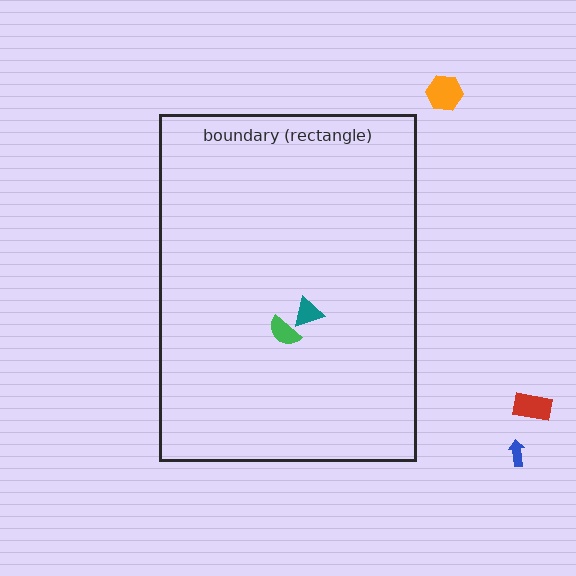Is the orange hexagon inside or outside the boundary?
Outside.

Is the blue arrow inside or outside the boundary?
Outside.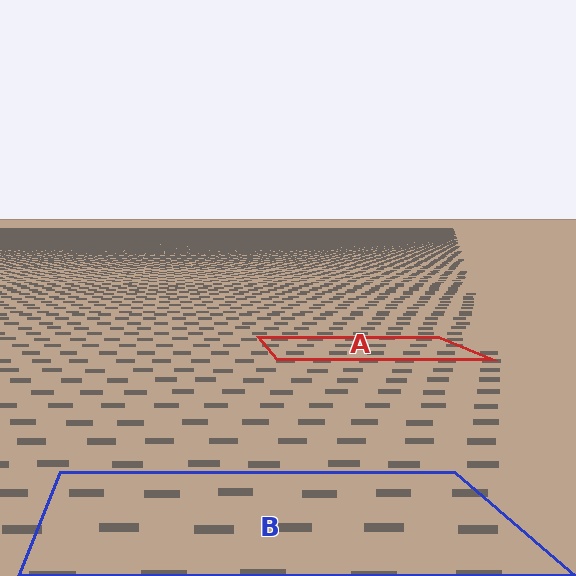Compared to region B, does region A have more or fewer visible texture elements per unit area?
Region A has more texture elements per unit area — they are packed more densely because it is farther away.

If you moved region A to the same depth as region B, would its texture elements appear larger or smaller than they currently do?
They would appear larger. At a closer depth, the same texture elements are projected at a bigger on-screen size.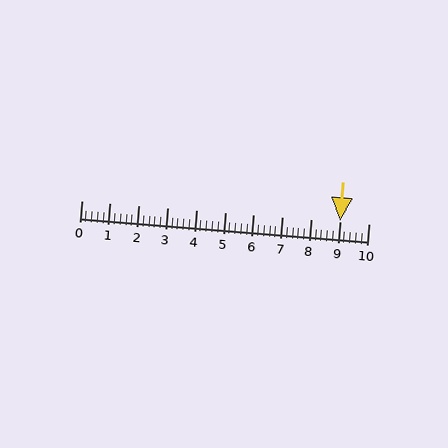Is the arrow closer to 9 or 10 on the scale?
The arrow is closer to 9.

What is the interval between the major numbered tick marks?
The major tick marks are spaced 1 units apart.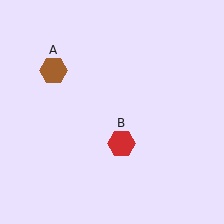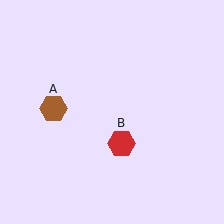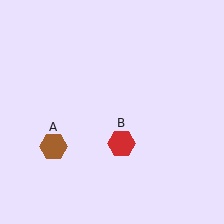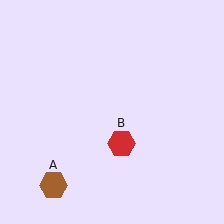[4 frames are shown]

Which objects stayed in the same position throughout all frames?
Red hexagon (object B) remained stationary.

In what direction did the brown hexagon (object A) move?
The brown hexagon (object A) moved down.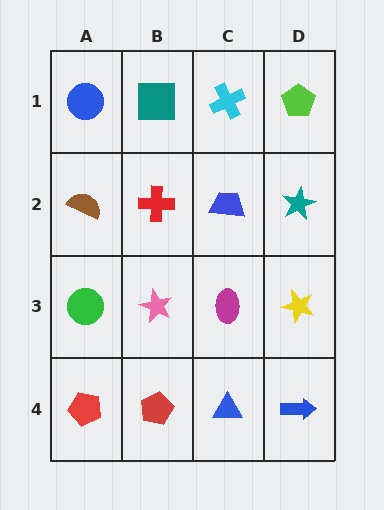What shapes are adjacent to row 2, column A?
A blue circle (row 1, column A), a green circle (row 3, column A), a red cross (row 2, column B).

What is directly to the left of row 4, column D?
A blue triangle.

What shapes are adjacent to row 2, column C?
A cyan cross (row 1, column C), a magenta ellipse (row 3, column C), a red cross (row 2, column B), a teal star (row 2, column D).